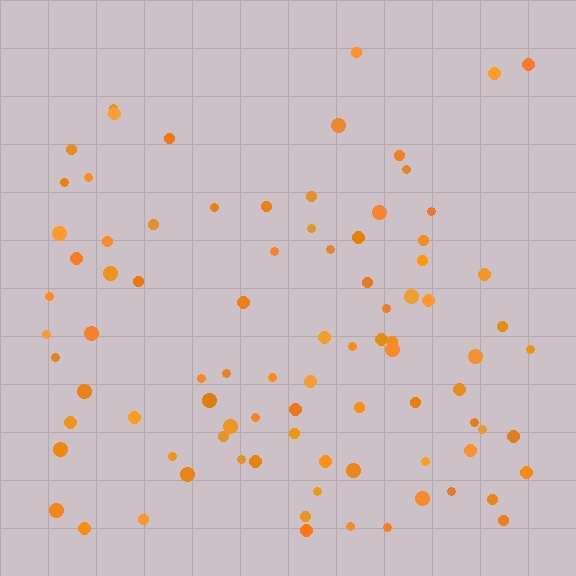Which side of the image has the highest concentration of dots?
The bottom.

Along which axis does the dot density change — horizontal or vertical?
Vertical.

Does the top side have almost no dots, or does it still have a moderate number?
Still a moderate number, just noticeably fewer than the bottom.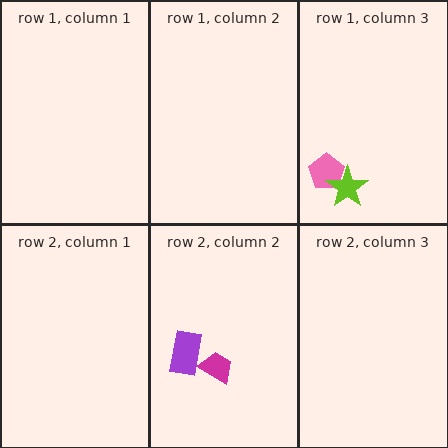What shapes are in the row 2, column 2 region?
The magenta trapezoid, the purple rectangle.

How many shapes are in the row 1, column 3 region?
2.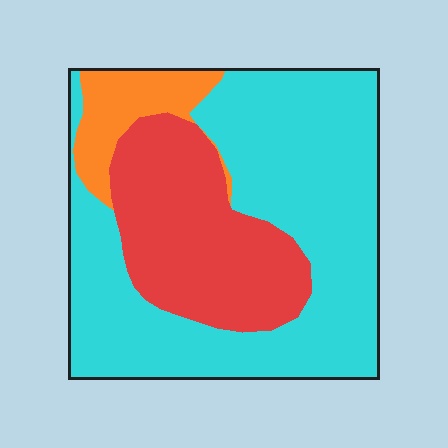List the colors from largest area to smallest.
From largest to smallest: cyan, red, orange.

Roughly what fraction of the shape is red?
Red covers about 30% of the shape.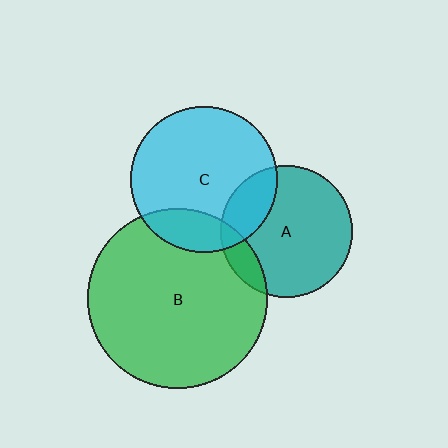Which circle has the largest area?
Circle B (green).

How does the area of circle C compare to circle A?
Approximately 1.2 times.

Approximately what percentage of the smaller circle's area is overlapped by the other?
Approximately 20%.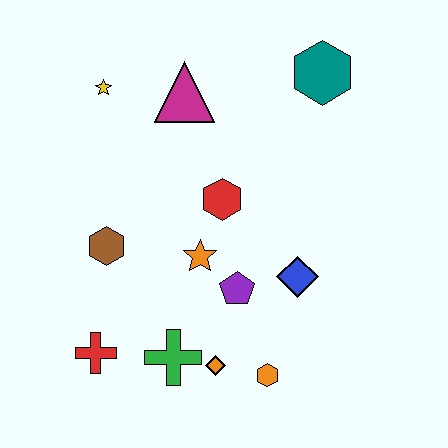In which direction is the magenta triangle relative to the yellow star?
The magenta triangle is to the right of the yellow star.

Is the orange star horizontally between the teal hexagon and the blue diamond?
No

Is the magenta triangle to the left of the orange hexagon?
Yes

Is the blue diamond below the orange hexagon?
No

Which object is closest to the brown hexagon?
The orange star is closest to the brown hexagon.